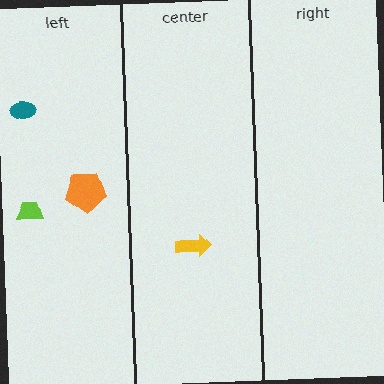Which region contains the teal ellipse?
The left region.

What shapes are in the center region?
The yellow arrow.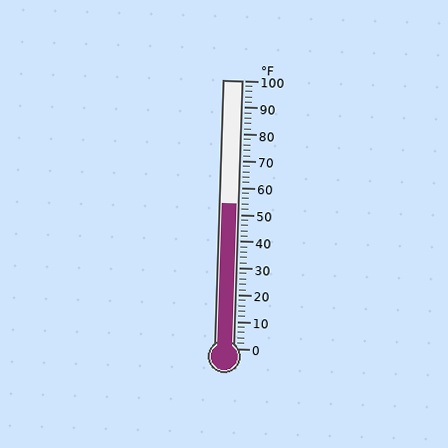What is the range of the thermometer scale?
The thermometer scale ranges from 0°F to 100°F.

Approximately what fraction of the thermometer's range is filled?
The thermometer is filled to approximately 55% of its range.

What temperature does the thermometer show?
The thermometer shows approximately 54°F.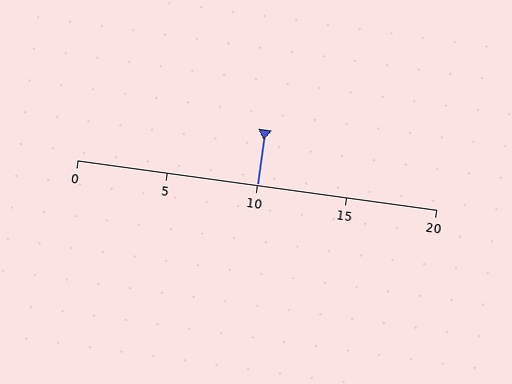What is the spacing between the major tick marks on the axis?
The major ticks are spaced 5 apart.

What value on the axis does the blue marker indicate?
The marker indicates approximately 10.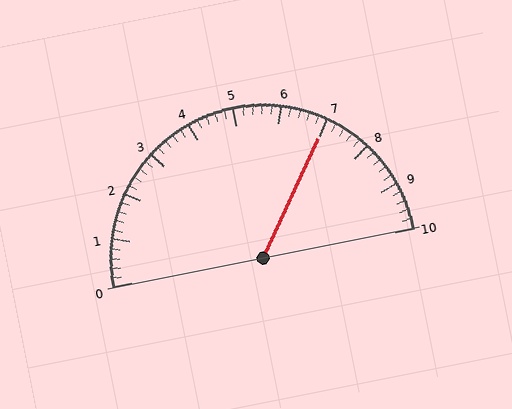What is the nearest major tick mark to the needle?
The nearest major tick mark is 7.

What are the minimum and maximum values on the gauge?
The gauge ranges from 0 to 10.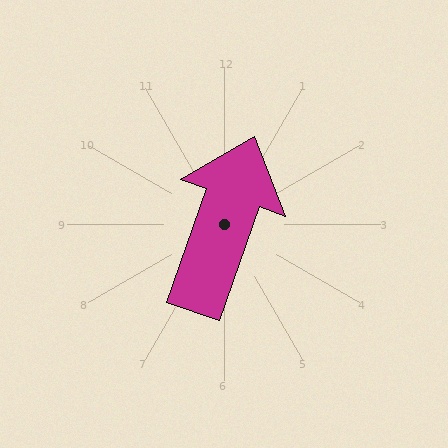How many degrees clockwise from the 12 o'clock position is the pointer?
Approximately 19 degrees.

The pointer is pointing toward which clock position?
Roughly 1 o'clock.